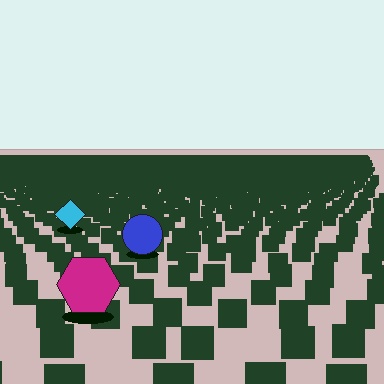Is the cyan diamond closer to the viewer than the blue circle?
No. The blue circle is closer — you can tell from the texture gradient: the ground texture is coarser near it.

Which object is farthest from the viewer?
The cyan diamond is farthest from the viewer. It appears smaller and the ground texture around it is denser.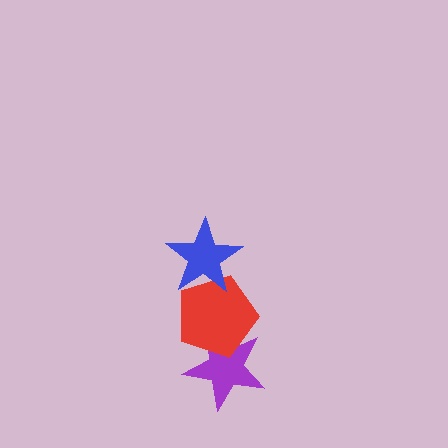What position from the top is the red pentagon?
The red pentagon is 2nd from the top.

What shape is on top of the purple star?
The red pentagon is on top of the purple star.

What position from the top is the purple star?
The purple star is 3rd from the top.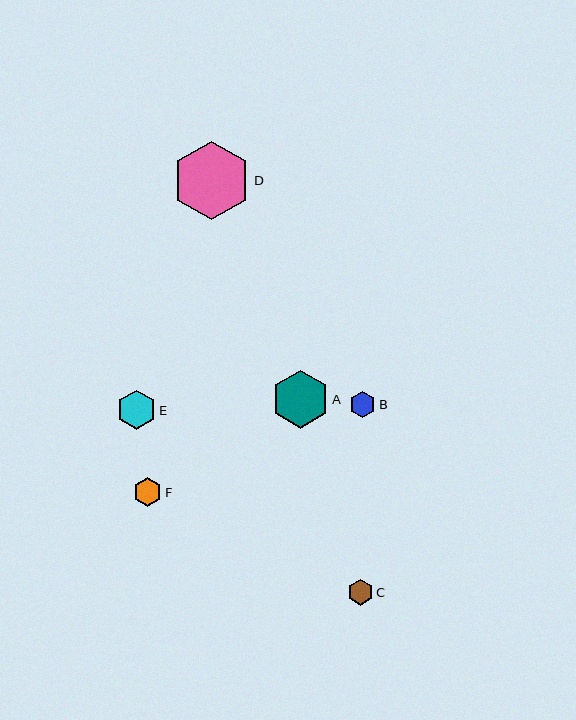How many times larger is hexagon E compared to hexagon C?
Hexagon E is approximately 1.5 times the size of hexagon C.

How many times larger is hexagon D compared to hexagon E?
Hexagon D is approximately 2.0 times the size of hexagon E.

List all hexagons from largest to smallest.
From largest to smallest: D, A, E, F, B, C.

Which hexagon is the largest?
Hexagon D is the largest with a size of approximately 79 pixels.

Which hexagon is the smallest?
Hexagon C is the smallest with a size of approximately 26 pixels.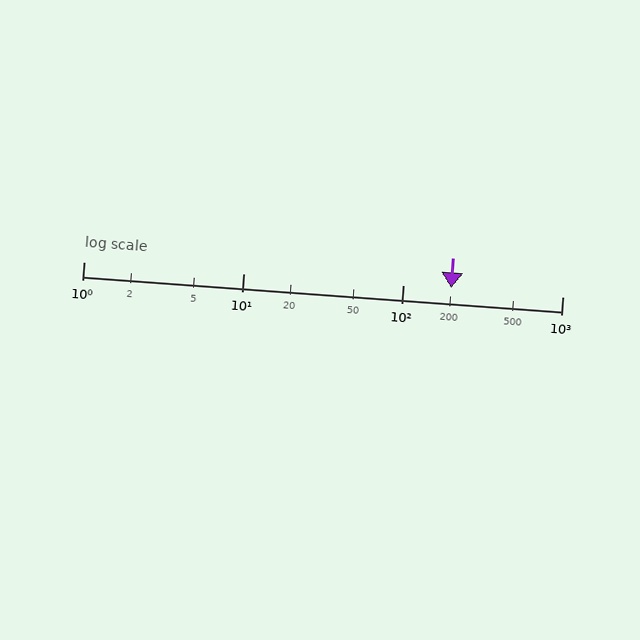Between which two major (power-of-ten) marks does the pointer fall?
The pointer is between 100 and 1000.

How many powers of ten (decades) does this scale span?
The scale spans 3 decades, from 1 to 1000.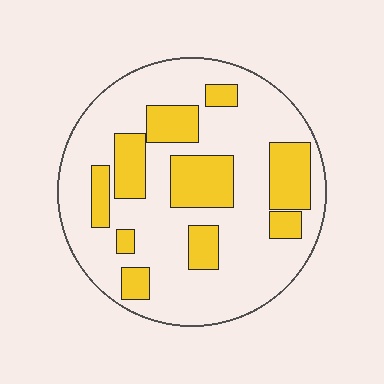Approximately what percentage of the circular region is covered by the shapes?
Approximately 30%.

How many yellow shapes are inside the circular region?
10.